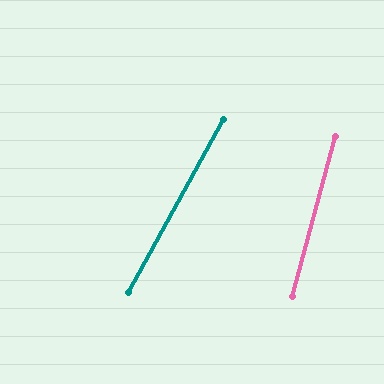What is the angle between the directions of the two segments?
Approximately 14 degrees.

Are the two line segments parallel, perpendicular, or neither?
Neither parallel nor perpendicular — they differ by about 14°.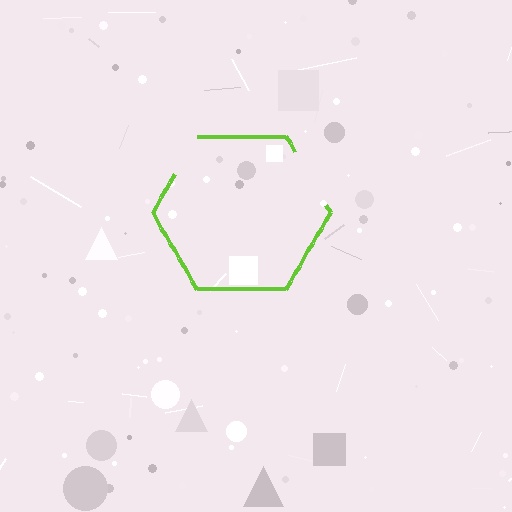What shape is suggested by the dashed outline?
The dashed outline suggests a hexagon.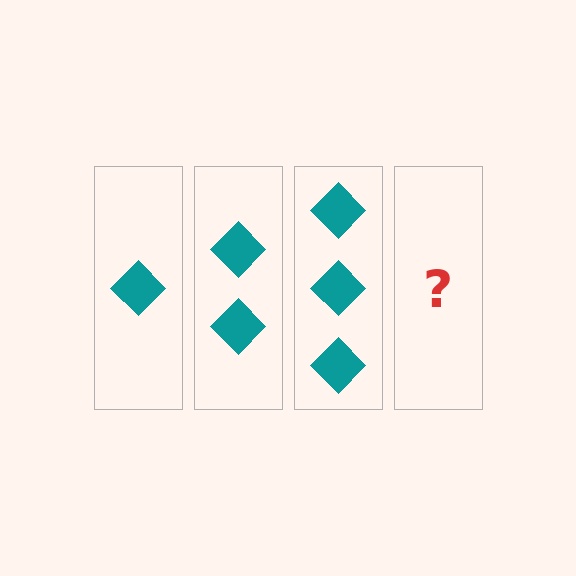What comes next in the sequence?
The next element should be 4 diamonds.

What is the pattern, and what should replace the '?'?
The pattern is that each step adds one more diamond. The '?' should be 4 diamonds.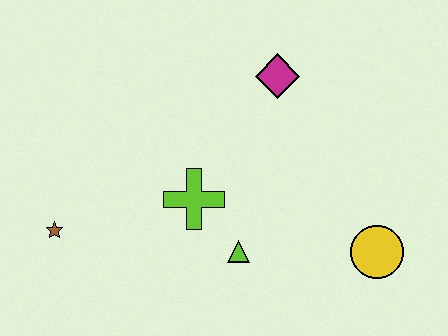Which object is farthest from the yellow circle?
The brown star is farthest from the yellow circle.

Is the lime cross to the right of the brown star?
Yes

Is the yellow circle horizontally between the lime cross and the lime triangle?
No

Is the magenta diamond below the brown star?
No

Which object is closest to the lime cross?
The lime triangle is closest to the lime cross.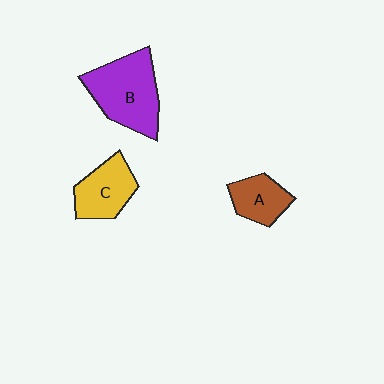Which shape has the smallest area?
Shape A (brown).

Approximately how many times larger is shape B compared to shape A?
Approximately 1.9 times.